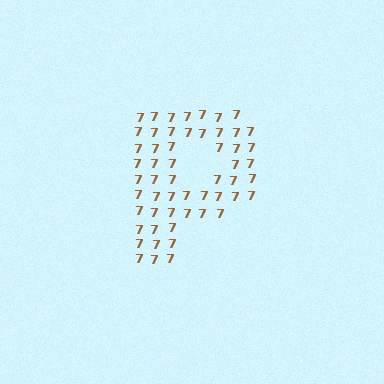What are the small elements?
The small elements are digit 7's.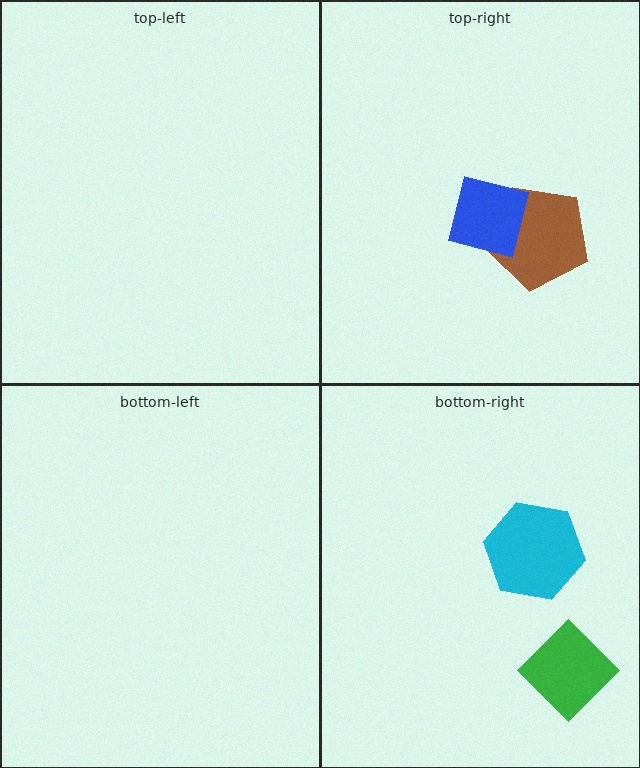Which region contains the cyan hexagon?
The bottom-right region.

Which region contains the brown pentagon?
The top-right region.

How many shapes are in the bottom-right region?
2.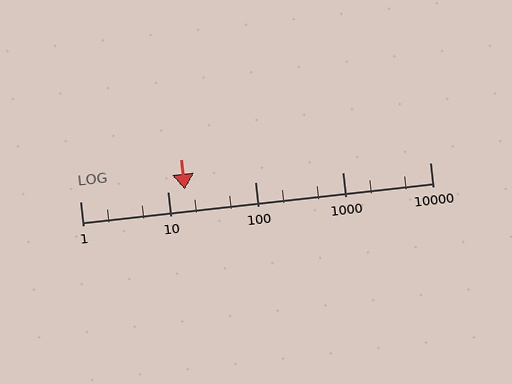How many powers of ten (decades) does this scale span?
The scale spans 4 decades, from 1 to 10000.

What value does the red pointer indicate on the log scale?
The pointer indicates approximately 16.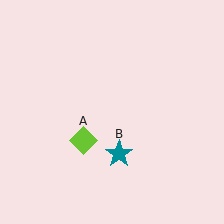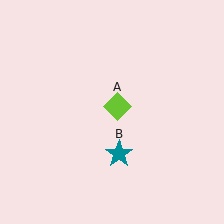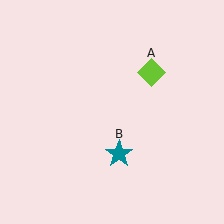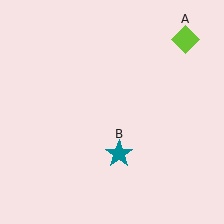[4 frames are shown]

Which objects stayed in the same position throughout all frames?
Teal star (object B) remained stationary.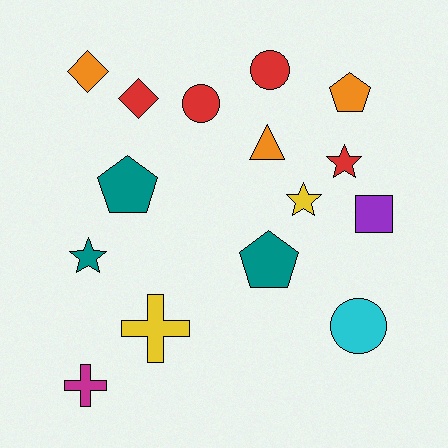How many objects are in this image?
There are 15 objects.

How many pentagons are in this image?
There are 3 pentagons.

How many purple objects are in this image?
There is 1 purple object.